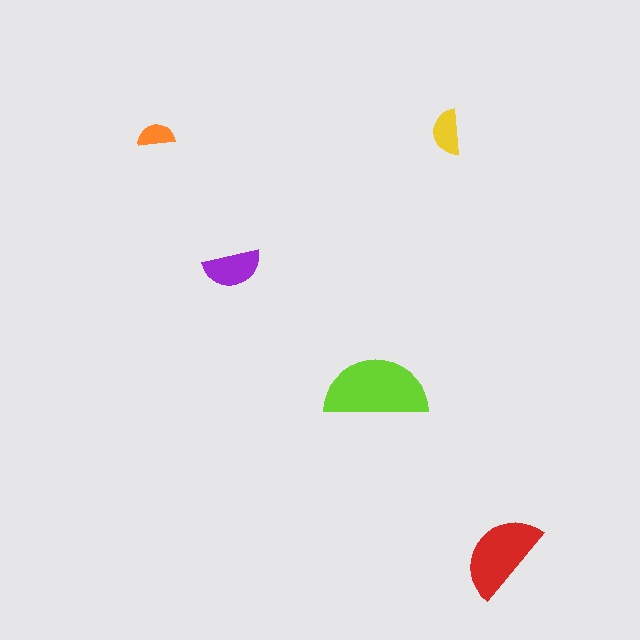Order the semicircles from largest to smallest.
the lime one, the red one, the purple one, the yellow one, the orange one.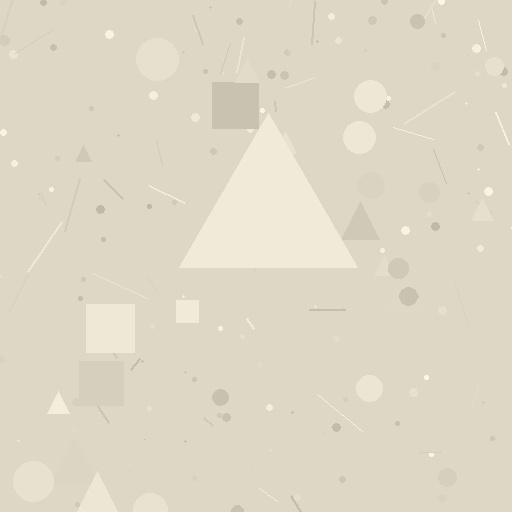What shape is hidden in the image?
A triangle is hidden in the image.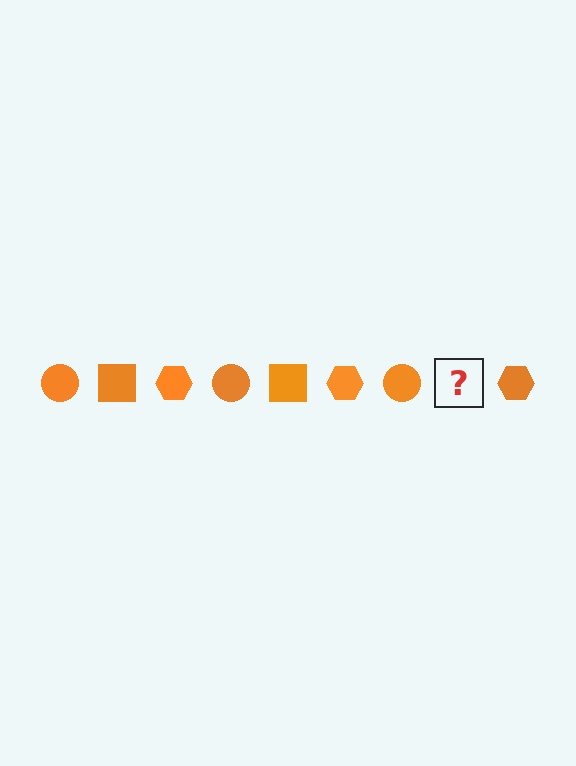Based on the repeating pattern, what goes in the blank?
The blank should be an orange square.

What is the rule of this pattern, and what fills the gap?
The rule is that the pattern cycles through circle, square, hexagon shapes in orange. The gap should be filled with an orange square.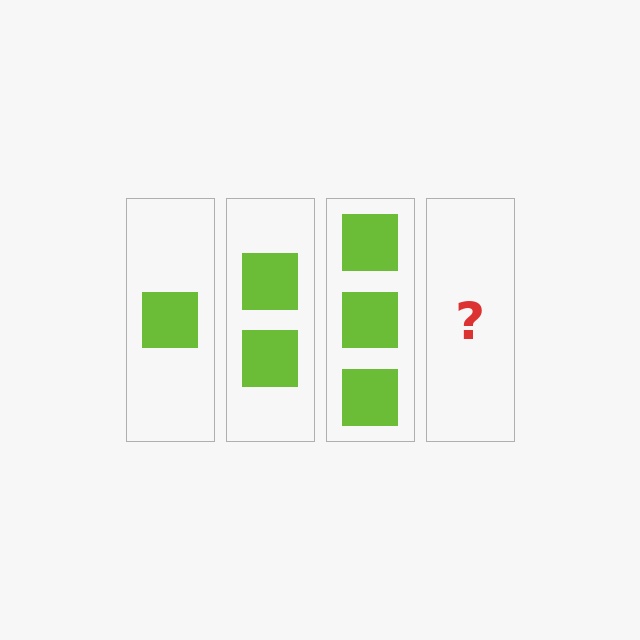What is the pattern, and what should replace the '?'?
The pattern is that each step adds one more square. The '?' should be 4 squares.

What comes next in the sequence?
The next element should be 4 squares.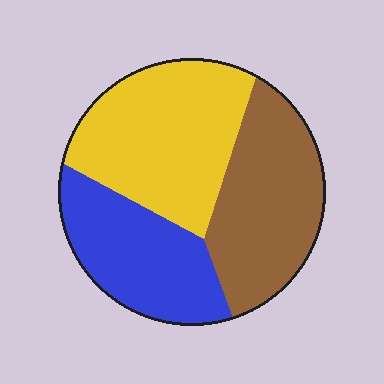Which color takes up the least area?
Blue, at roughly 30%.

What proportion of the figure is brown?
Brown takes up between a third and a half of the figure.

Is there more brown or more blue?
Brown.